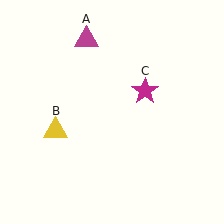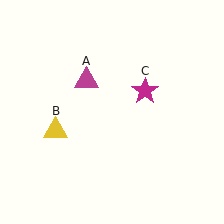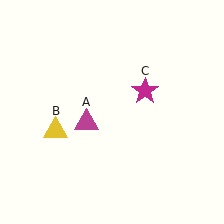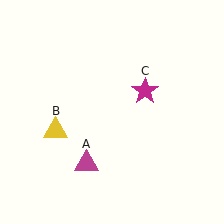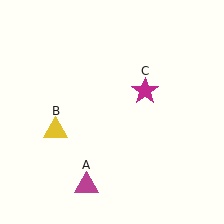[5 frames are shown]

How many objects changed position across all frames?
1 object changed position: magenta triangle (object A).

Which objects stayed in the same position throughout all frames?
Yellow triangle (object B) and magenta star (object C) remained stationary.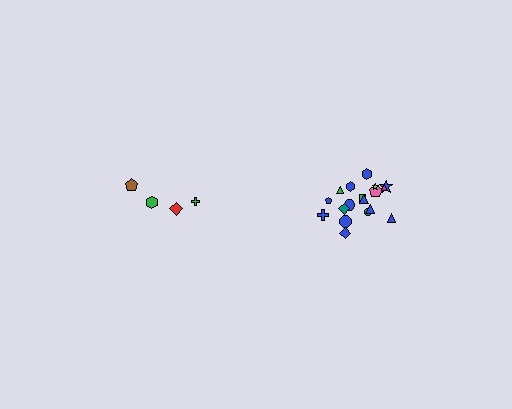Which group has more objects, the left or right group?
The right group.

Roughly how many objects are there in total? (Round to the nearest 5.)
Roughly 20 objects in total.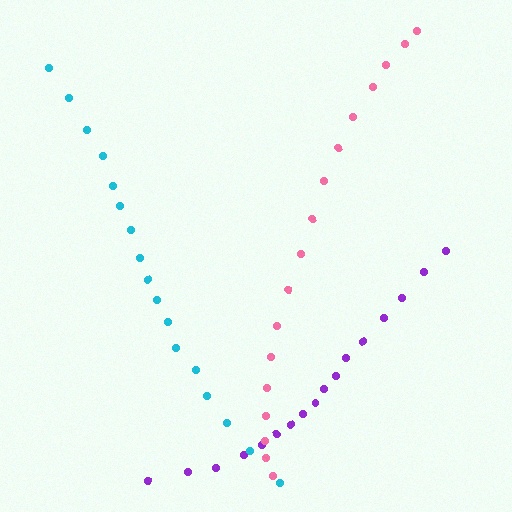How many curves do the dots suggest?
There are 3 distinct paths.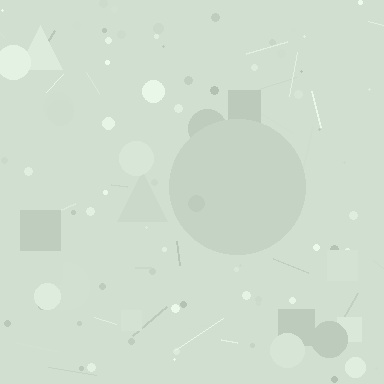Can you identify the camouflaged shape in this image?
The camouflaged shape is a circle.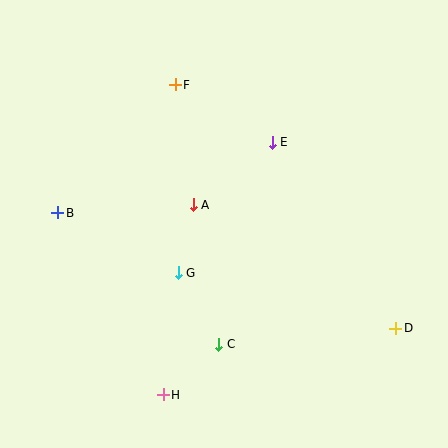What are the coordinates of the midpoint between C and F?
The midpoint between C and F is at (197, 215).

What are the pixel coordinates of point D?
Point D is at (396, 328).